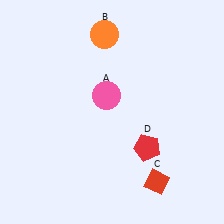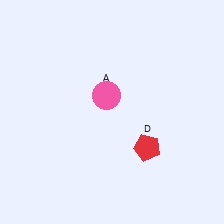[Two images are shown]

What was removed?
The red diamond (C), the orange circle (B) were removed in Image 2.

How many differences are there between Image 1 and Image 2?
There are 2 differences between the two images.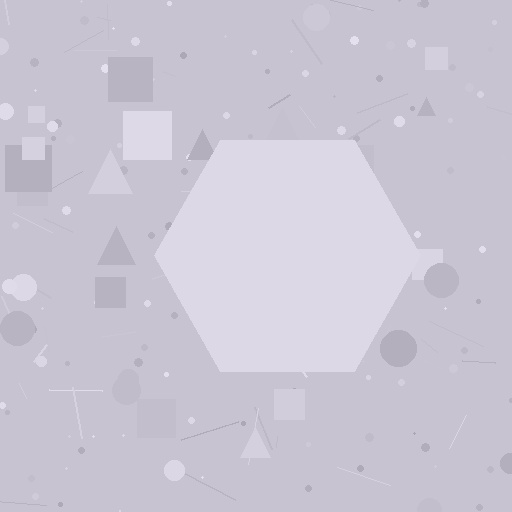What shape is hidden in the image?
A hexagon is hidden in the image.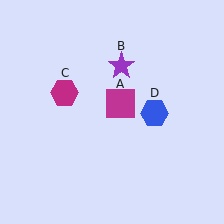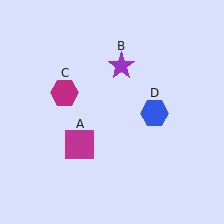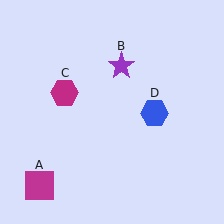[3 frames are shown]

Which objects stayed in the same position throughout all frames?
Purple star (object B) and magenta hexagon (object C) and blue hexagon (object D) remained stationary.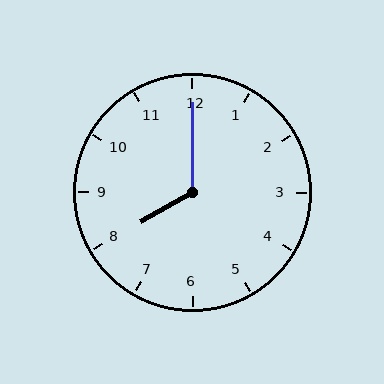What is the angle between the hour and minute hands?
Approximately 120 degrees.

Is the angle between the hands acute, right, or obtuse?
It is obtuse.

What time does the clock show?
8:00.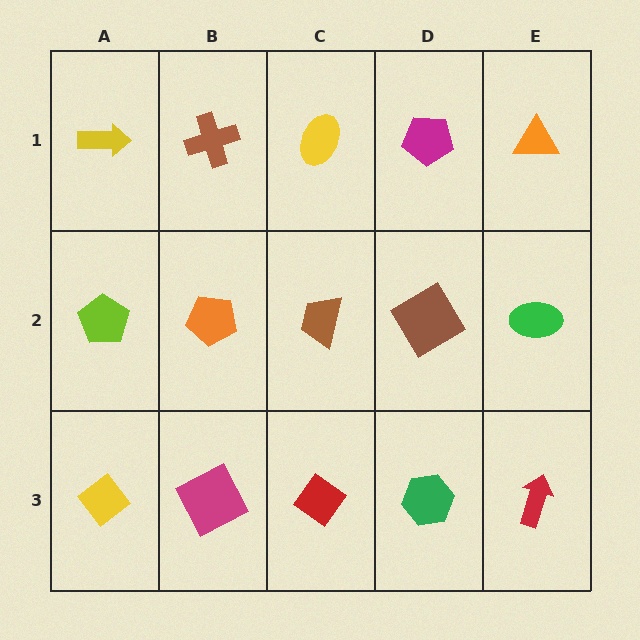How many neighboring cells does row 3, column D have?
3.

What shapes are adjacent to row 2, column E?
An orange triangle (row 1, column E), a red arrow (row 3, column E), a brown diamond (row 2, column D).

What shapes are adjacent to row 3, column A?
A lime pentagon (row 2, column A), a magenta square (row 3, column B).